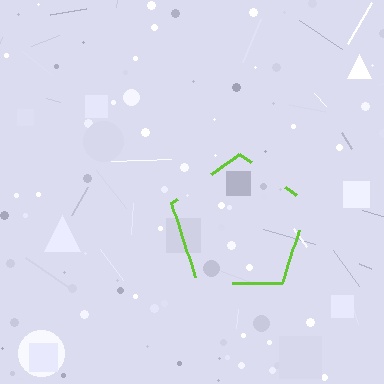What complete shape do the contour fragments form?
The contour fragments form a pentagon.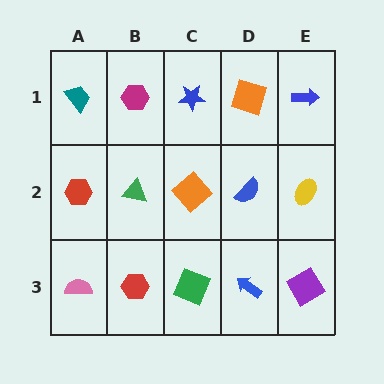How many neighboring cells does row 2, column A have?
3.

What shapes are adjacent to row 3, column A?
A red hexagon (row 2, column A), a red hexagon (row 3, column B).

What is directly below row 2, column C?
A green square.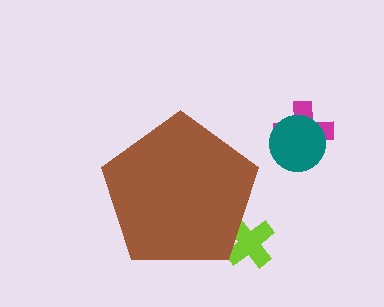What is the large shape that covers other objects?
A brown pentagon.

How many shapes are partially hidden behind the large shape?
1 shape is partially hidden.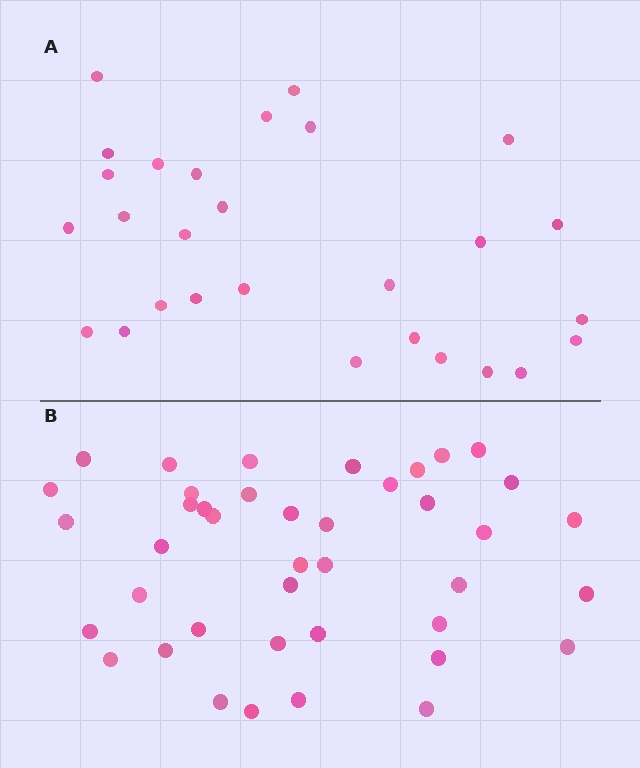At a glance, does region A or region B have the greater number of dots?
Region B (the bottom region) has more dots.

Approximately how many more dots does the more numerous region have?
Region B has approximately 15 more dots than region A.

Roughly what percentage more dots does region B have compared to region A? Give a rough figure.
About 45% more.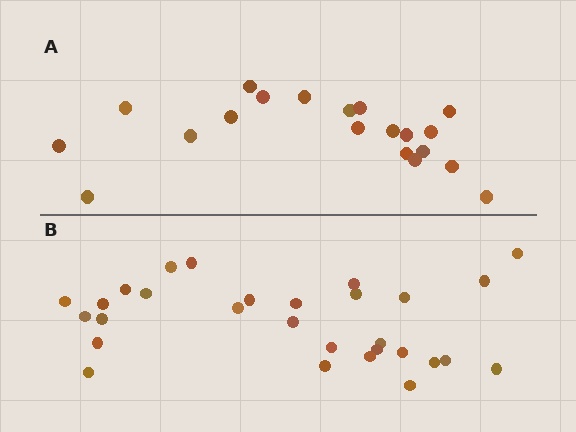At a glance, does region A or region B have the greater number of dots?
Region B (the bottom region) has more dots.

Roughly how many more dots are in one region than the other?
Region B has roughly 8 or so more dots than region A.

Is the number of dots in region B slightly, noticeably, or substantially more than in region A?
Region B has substantially more. The ratio is roughly 1.4 to 1.